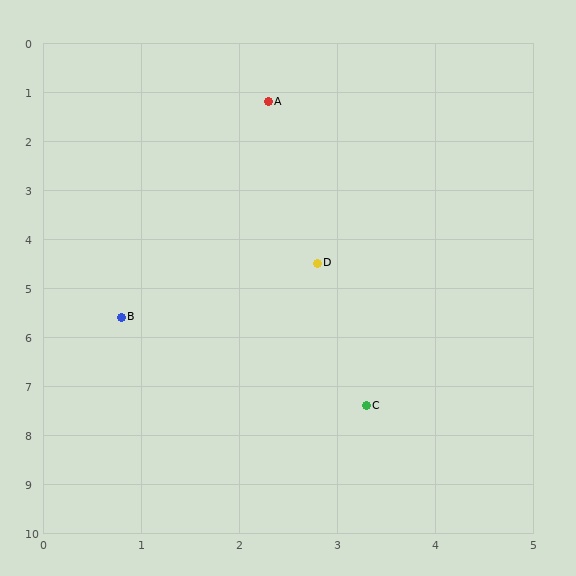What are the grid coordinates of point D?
Point D is at approximately (2.8, 4.5).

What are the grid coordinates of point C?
Point C is at approximately (3.3, 7.4).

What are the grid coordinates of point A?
Point A is at approximately (2.3, 1.2).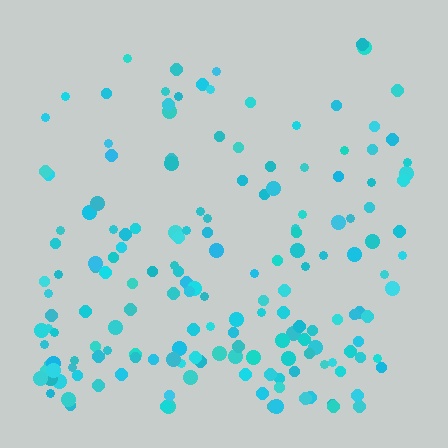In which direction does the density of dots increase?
From top to bottom, with the bottom side densest.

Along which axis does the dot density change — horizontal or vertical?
Vertical.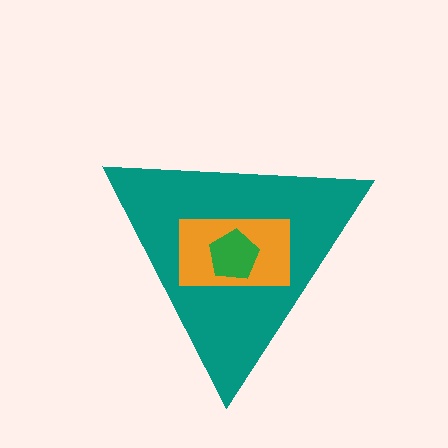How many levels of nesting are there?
3.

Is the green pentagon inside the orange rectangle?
Yes.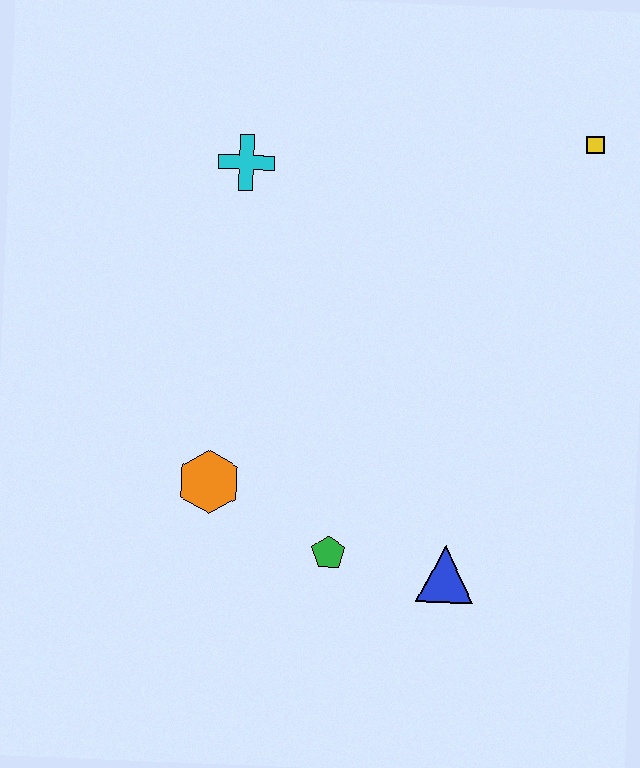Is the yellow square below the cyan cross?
No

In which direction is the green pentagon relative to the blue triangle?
The green pentagon is to the left of the blue triangle.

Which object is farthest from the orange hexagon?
The yellow square is farthest from the orange hexagon.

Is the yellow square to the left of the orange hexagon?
No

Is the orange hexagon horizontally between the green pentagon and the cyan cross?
No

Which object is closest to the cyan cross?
The orange hexagon is closest to the cyan cross.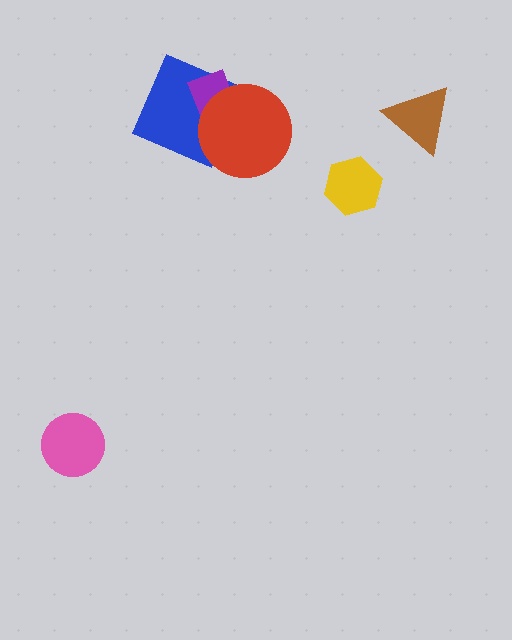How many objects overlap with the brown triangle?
0 objects overlap with the brown triangle.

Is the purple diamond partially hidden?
Yes, it is partially covered by another shape.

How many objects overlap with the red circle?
2 objects overlap with the red circle.